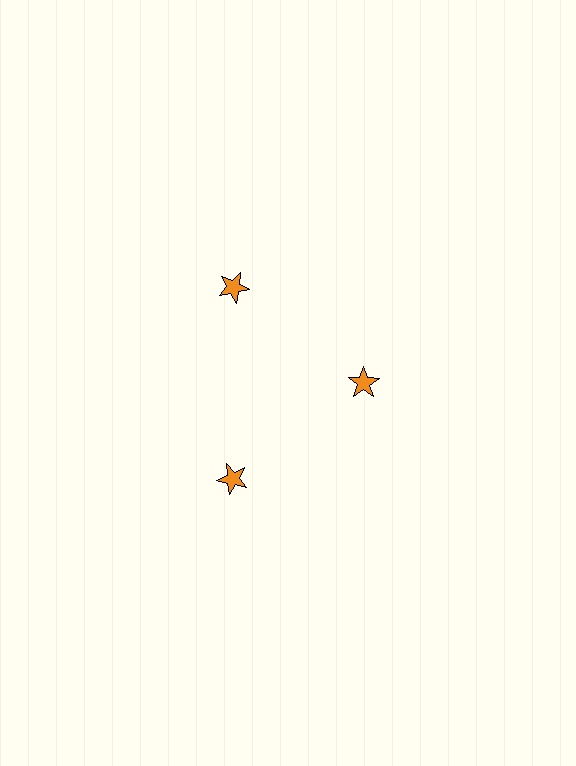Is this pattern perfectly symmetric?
No. The 3 orange stars are arranged in a ring, but one element near the 3 o'clock position is pulled inward toward the center, breaking the 3-fold rotational symmetry.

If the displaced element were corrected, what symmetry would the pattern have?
It would have 3-fold rotational symmetry — the pattern would map onto itself every 120 degrees.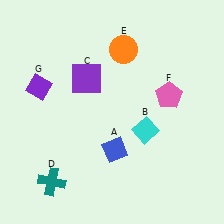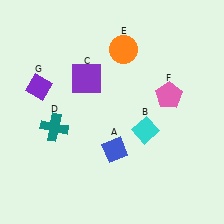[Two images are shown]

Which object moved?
The teal cross (D) moved up.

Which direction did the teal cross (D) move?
The teal cross (D) moved up.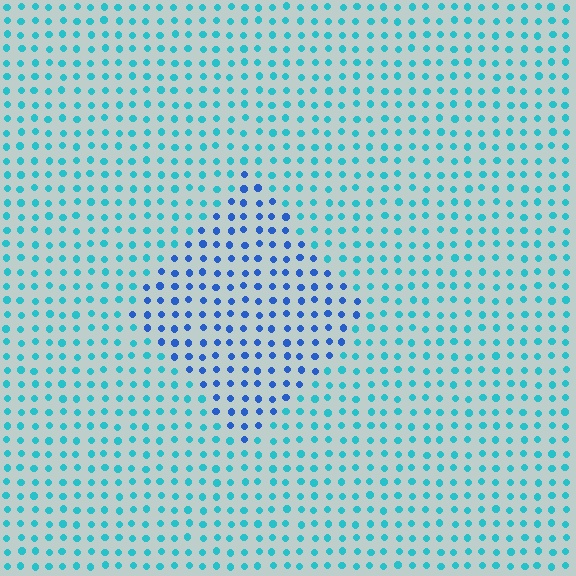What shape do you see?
I see a diamond.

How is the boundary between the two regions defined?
The boundary is defined purely by a slight shift in hue (about 36 degrees). Spacing, size, and orientation are identical on both sides.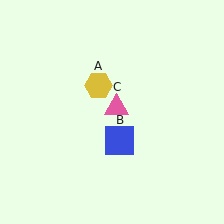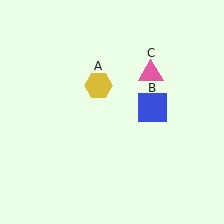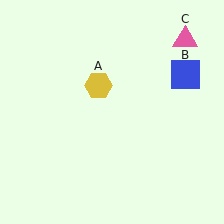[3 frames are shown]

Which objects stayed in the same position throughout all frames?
Yellow hexagon (object A) remained stationary.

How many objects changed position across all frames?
2 objects changed position: blue square (object B), pink triangle (object C).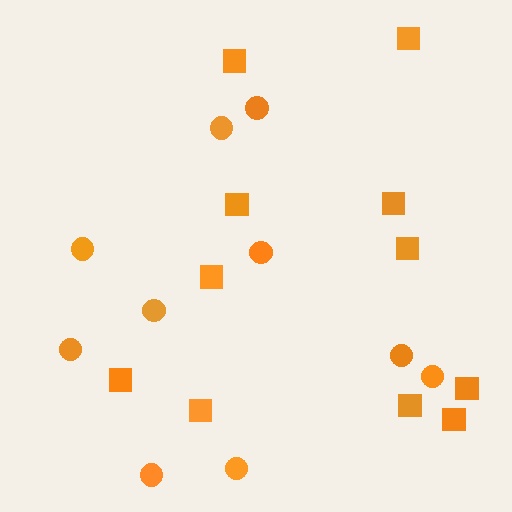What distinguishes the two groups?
There are 2 groups: one group of circles (10) and one group of squares (11).